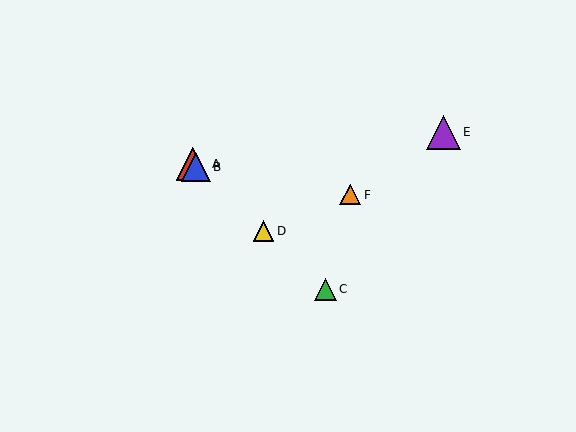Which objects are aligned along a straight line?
Objects A, B, C, D are aligned along a straight line.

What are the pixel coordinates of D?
Object D is at (264, 231).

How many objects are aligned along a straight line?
4 objects (A, B, C, D) are aligned along a straight line.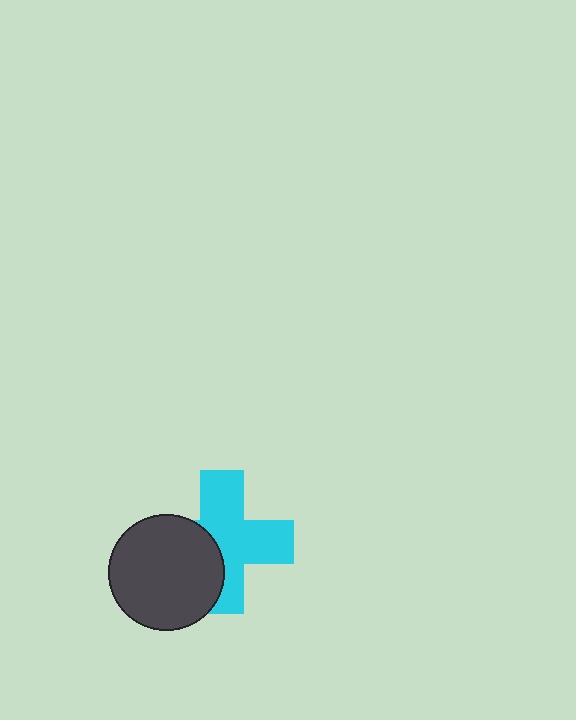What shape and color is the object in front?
The object in front is a dark gray circle.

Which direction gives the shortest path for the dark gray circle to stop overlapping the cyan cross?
Moving left gives the shortest separation.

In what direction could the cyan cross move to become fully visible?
The cyan cross could move right. That would shift it out from behind the dark gray circle entirely.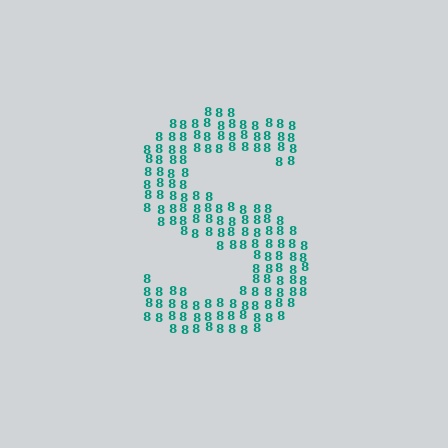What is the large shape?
The large shape is the letter S.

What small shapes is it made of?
It is made of small digit 8's.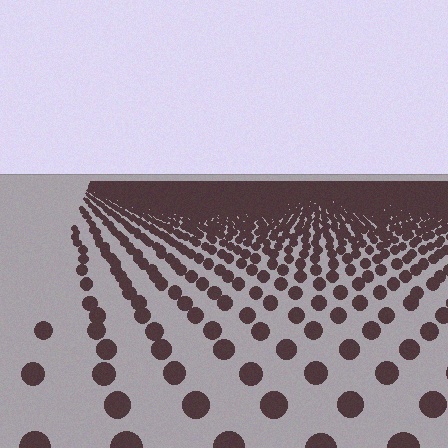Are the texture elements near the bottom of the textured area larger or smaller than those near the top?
Larger. Near the bottom, elements are closer to the viewer and appear at a bigger on-screen size.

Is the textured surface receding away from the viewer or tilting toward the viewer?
The surface is receding away from the viewer. Texture elements get smaller and denser toward the top.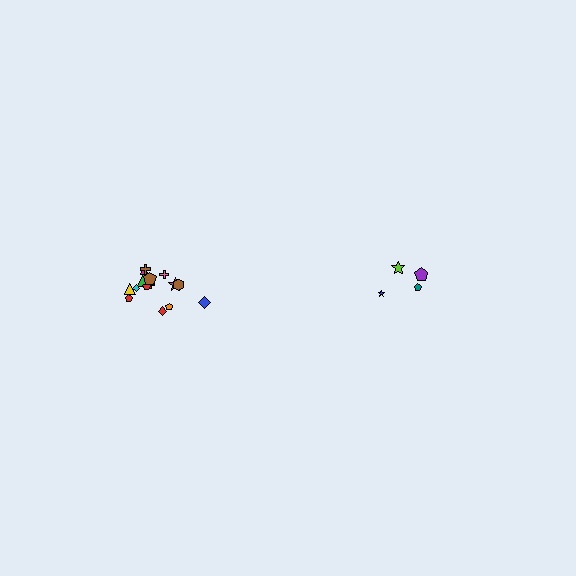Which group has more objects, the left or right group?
The left group.